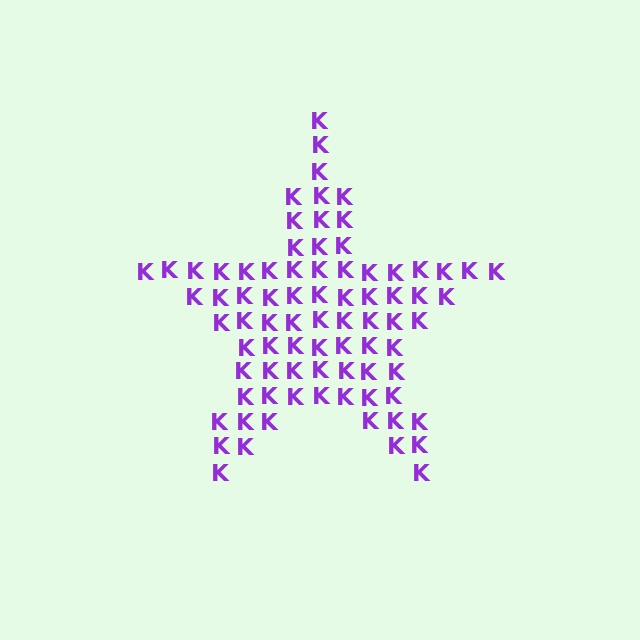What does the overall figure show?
The overall figure shows a star.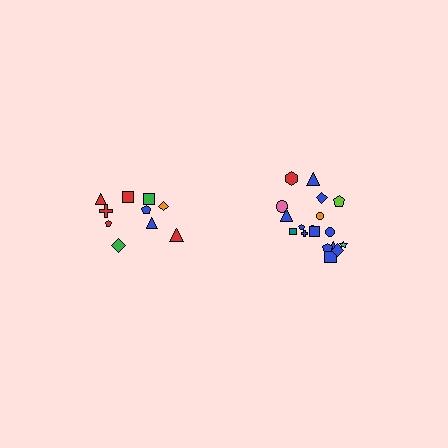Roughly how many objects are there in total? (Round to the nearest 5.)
Roughly 30 objects in total.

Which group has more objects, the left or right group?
The right group.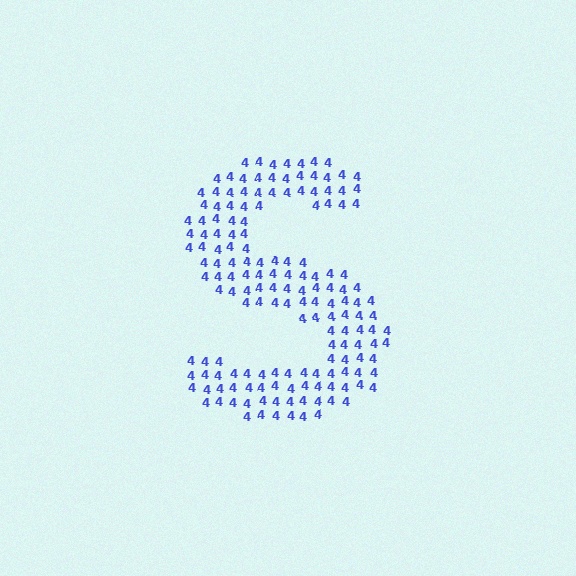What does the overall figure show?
The overall figure shows the letter S.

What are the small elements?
The small elements are digit 4's.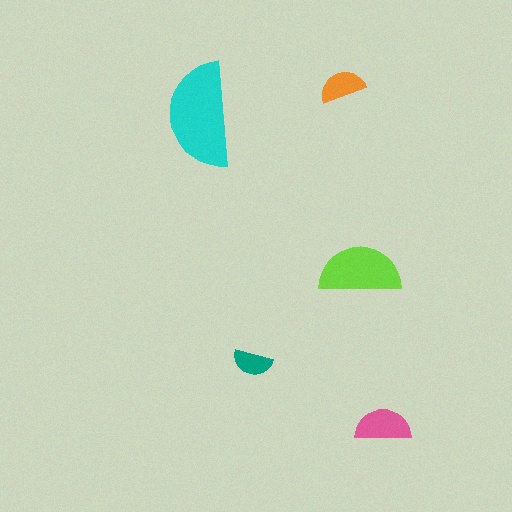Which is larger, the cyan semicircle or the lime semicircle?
The cyan one.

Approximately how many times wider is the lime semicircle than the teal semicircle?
About 2 times wider.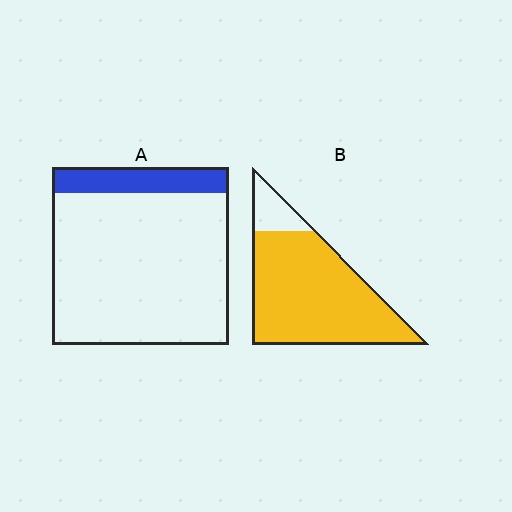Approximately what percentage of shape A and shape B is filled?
A is approximately 15% and B is approximately 85%.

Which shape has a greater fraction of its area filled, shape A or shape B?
Shape B.